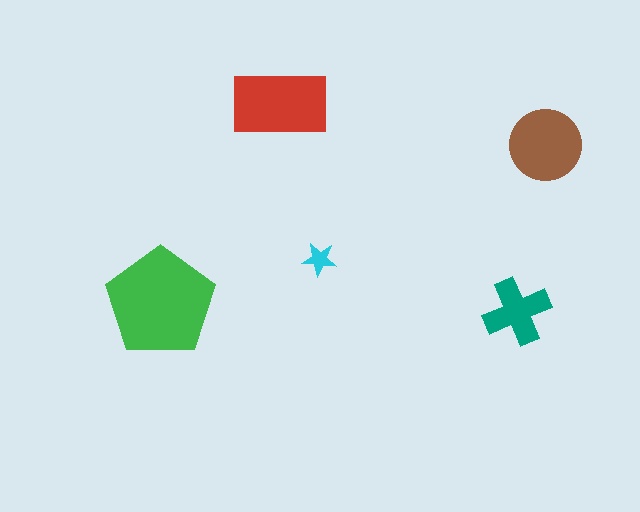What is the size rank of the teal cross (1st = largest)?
4th.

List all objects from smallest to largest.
The cyan star, the teal cross, the brown circle, the red rectangle, the green pentagon.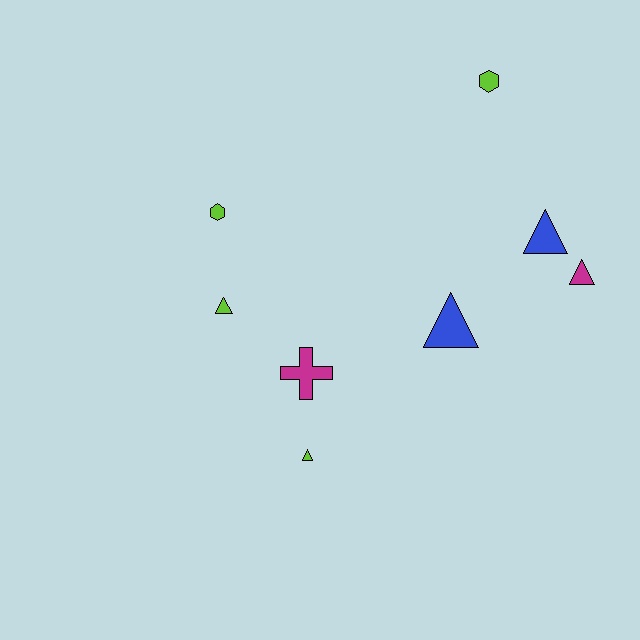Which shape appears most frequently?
Triangle, with 5 objects.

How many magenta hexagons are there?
There are no magenta hexagons.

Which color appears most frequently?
Lime, with 4 objects.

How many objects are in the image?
There are 8 objects.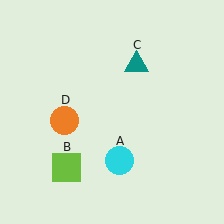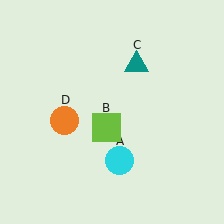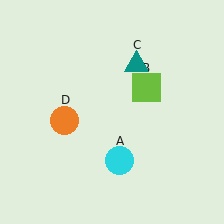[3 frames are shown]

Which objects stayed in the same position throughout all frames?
Cyan circle (object A) and teal triangle (object C) and orange circle (object D) remained stationary.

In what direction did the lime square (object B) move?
The lime square (object B) moved up and to the right.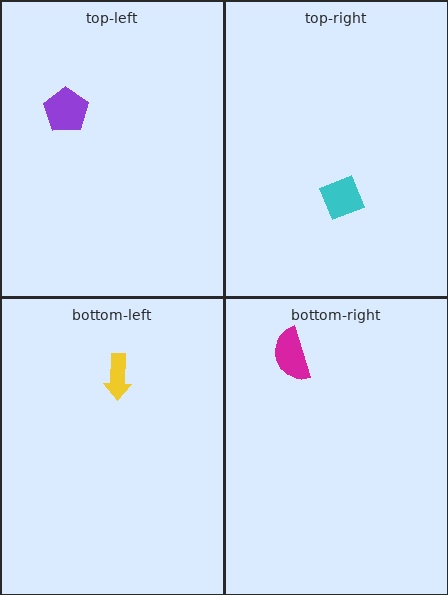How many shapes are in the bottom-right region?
1.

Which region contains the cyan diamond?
The top-right region.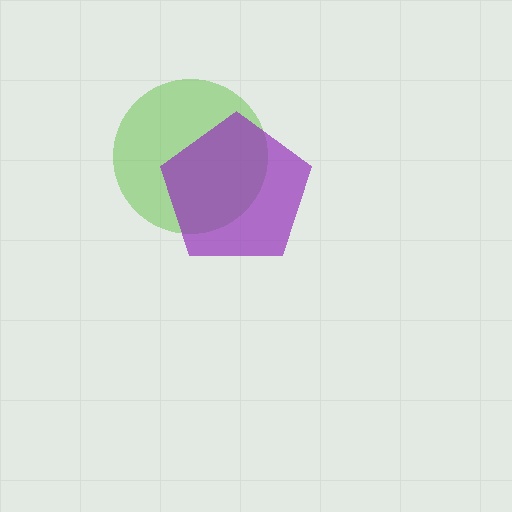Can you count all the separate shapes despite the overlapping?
Yes, there are 2 separate shapes.